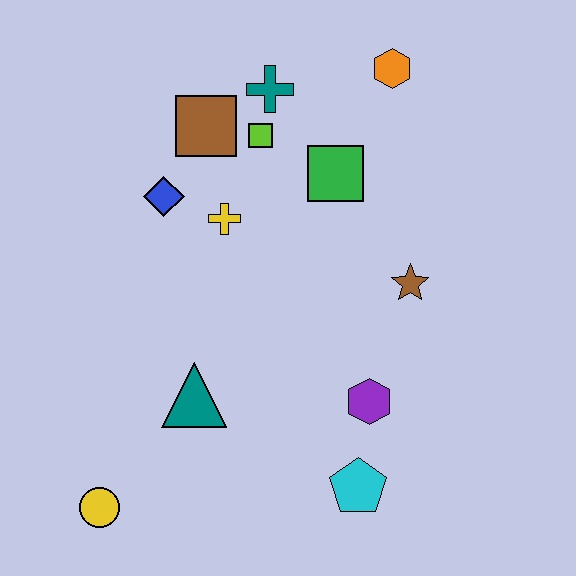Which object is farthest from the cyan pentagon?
The orange hexagon is farthest from the cyan pentagon.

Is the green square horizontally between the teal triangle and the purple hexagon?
Yes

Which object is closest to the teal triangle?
The yellow circle is closest to the teal triangle.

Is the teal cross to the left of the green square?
Yes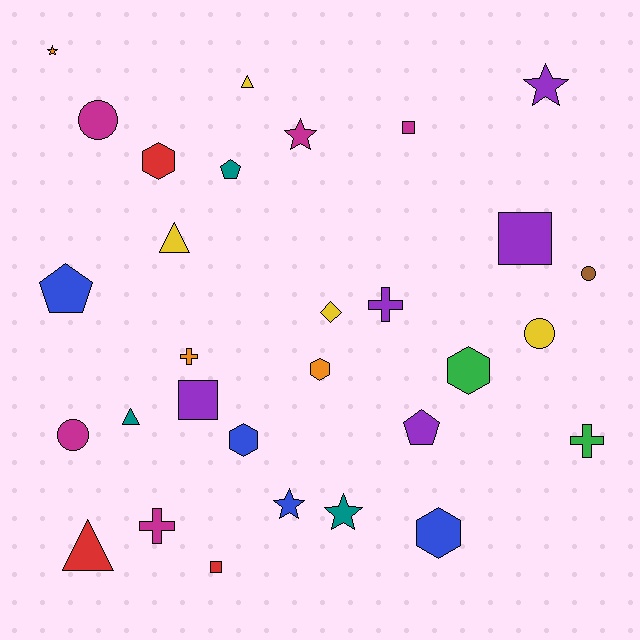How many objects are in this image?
There are 30 objects.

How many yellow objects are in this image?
There are 4 yellow objects.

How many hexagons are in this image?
There are 5 hexagons.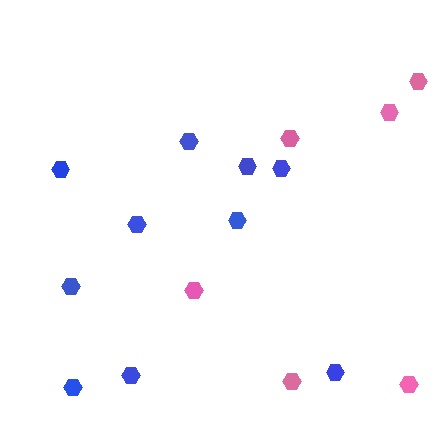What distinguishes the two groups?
There are 2 groups: one group of pink hexagons (6) and one group of blue hexagons (10).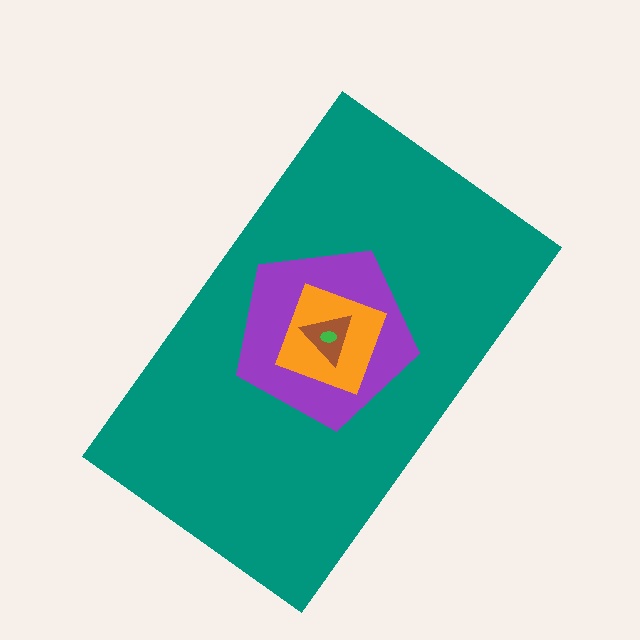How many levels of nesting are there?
5.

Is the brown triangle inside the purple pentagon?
Yes.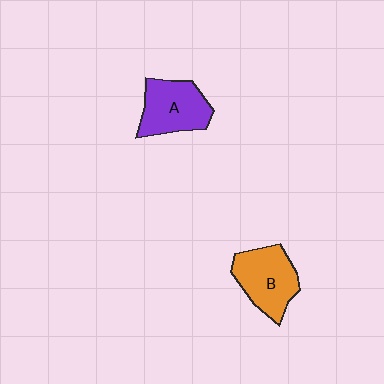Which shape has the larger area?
Shape B (orange).